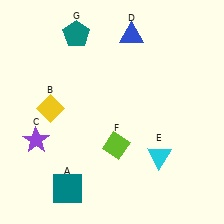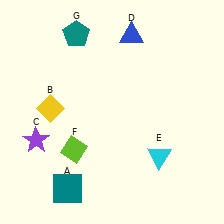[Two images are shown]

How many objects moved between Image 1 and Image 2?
1 object moved between the two images.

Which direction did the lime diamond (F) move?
The lime diamond (F) moved left.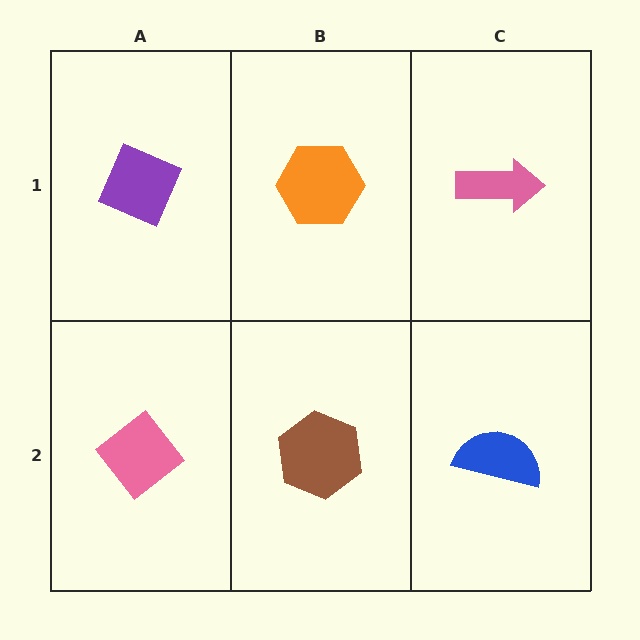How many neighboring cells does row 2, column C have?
2.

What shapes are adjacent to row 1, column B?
A brown hexagon (row 2, column B), a purple diamond (row 1, column A), a pink arrow (row 1, column C).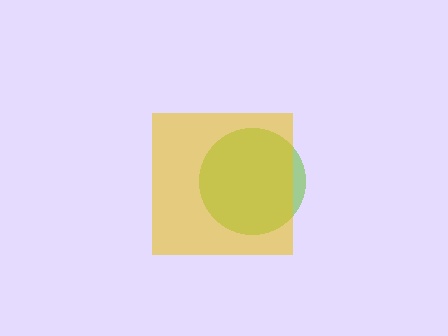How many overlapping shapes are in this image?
There are 2 overlapping shapes in the image.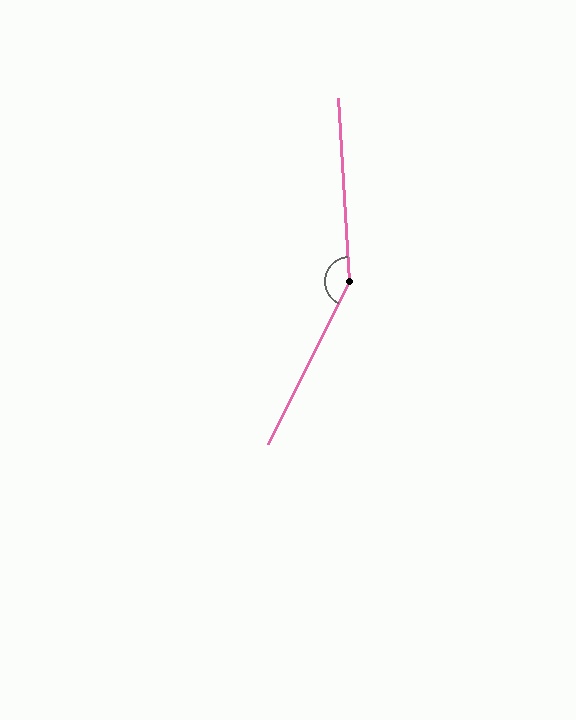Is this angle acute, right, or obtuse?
It is obtuse.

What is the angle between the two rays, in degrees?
Approximately 150 degrees.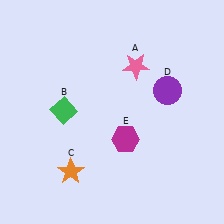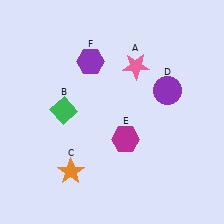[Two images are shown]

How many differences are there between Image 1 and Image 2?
There is 1 difference between the two images.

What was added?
A purple hexagon (F) was added in Image 2.